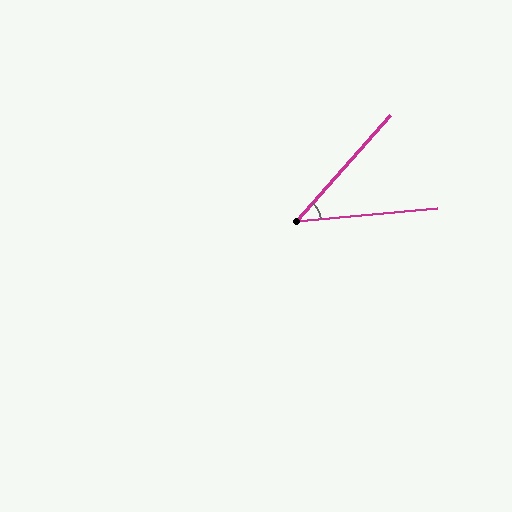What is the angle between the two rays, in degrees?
Approximately 43 degrees.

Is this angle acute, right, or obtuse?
It is acute.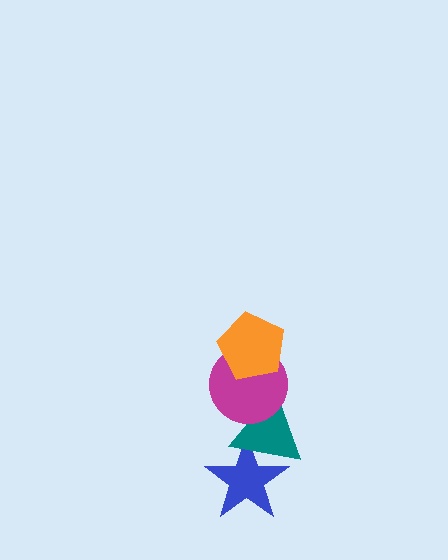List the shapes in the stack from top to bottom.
From top to bottom: the orange pentagon, the magenta circle, the teal triangle, the blue star.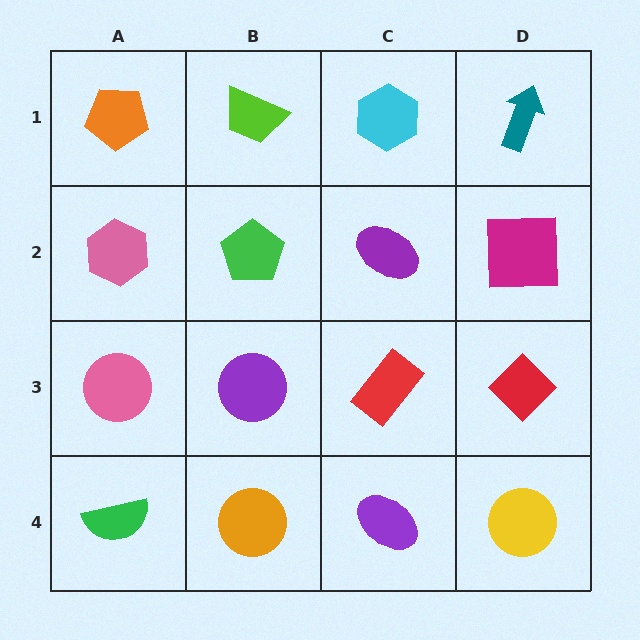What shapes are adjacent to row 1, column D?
A magenta square (row 2, column D), a cyan hexagon (row 1, column C).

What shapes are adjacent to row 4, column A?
A pink circle (row 3, column A), an orange circle (row 4, column B).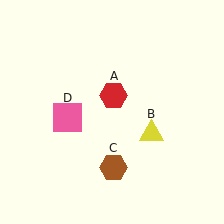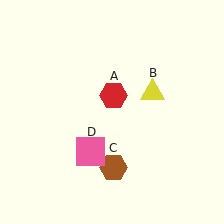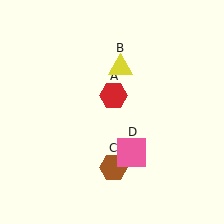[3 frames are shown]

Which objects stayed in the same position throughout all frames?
Red hexagon (object A) and brown hexagon (object C) remained stationary.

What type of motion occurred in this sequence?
The yellow triangle (object B), pink square (object D) rotated counterclockwise around the center of the scene.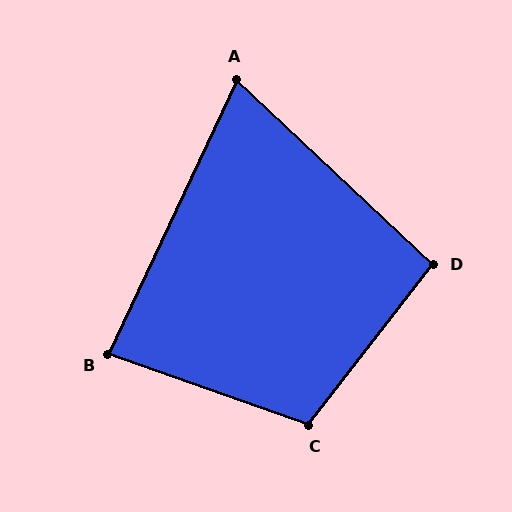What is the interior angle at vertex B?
Approximately 85 degrees (acute).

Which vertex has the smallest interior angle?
A, at approximately 72 degrees.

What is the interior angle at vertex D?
Approximately 95 degrees (obtuse).